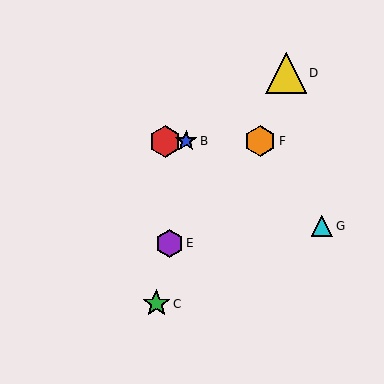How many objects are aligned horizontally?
3 objects (A, B, F) are aligned horizontally.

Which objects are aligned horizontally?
Objects A, B, F are aligned horizontally.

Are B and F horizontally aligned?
Yes, both are at y≈141.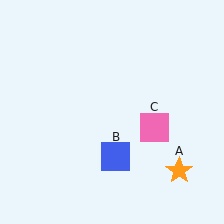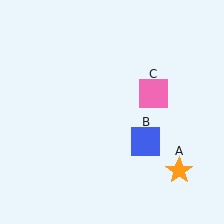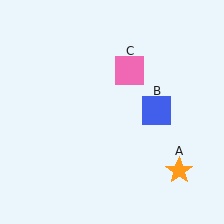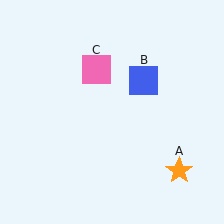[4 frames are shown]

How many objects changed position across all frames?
2 objects changed position: blue square (object B), pink square (object C).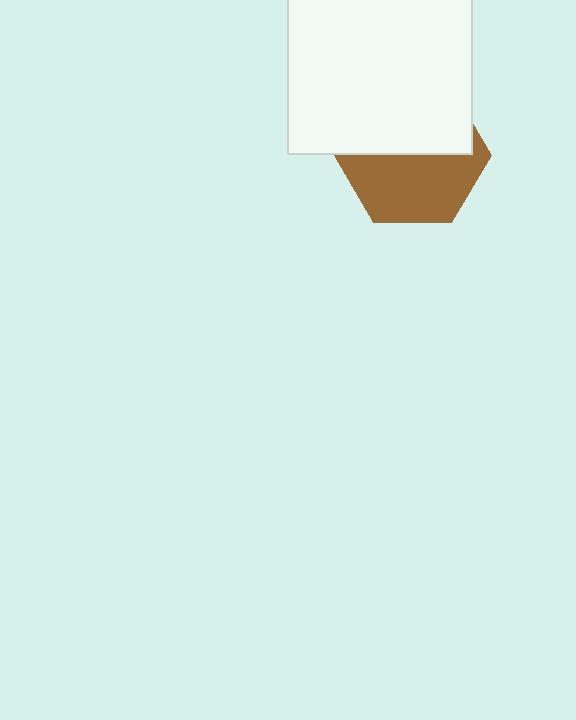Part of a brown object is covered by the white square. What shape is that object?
It is a hexagon.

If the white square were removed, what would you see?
You would see the complete brown hexagon.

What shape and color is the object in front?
The object in front is a white square.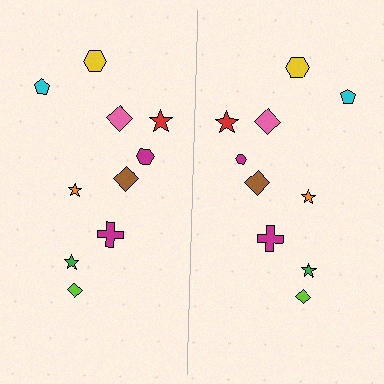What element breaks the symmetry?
The magenta hexagon on the right side has a different size than its mirror counterpart.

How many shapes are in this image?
There are 20 shapes in this image.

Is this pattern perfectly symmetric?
No, the pattern is not perfectly symmetric. The magenta hexagon on the right side has a different size than its mirror counterpart.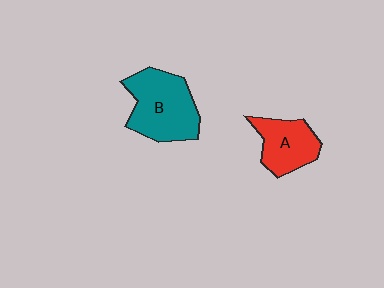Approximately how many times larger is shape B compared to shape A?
Approximately 1.5 times.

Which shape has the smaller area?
Shape A (red).